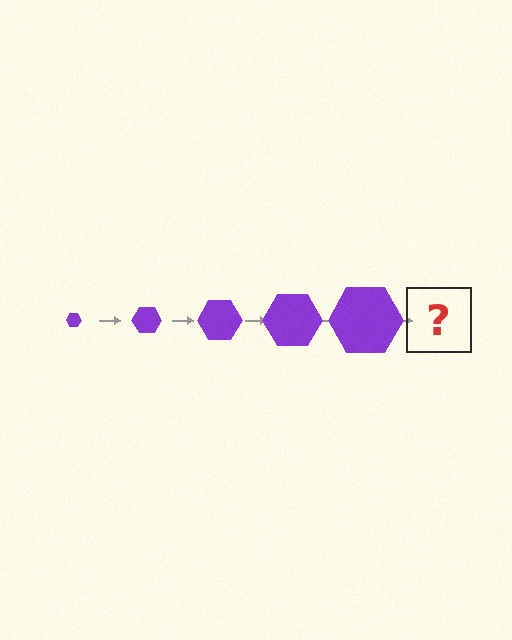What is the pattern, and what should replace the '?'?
The pattern is that the hexagon gets progressively larger each step. The '?' should be a purple hexagon, larger than the previous one.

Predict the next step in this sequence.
The next step is a purple hexagon, larger than the previous one.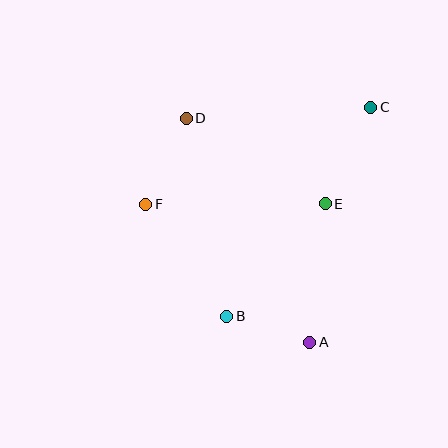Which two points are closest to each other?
Points A and B are closest to each other.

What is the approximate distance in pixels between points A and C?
The distance between A and C is approximately 243 pixels.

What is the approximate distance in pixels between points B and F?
The distance between B and F is approximately 138 pixels.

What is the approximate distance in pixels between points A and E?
The distance between A and E is approximately 139 pixels.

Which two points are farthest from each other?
Points A and D are farthest from each other.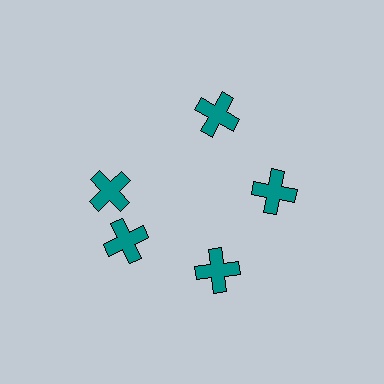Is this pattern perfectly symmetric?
No. The 5 teal crosses are arranged in a ring, but one element near the 10 o'clock position is rotated out of alignment along the ring, breaking the 5-fold rotational symmetry.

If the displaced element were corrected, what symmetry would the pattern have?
It would have 5-fold rotational symmetry — the pattern would map onto itself every 72 degrees.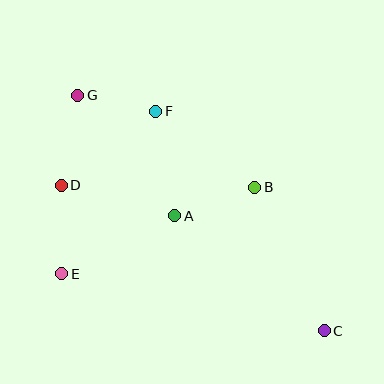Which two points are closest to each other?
Points F and G are closest to each other.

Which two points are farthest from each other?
Points C and G are farthest from each other.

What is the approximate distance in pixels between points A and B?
The distance between A and B is approximately 85 pixels.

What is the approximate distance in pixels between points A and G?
The distance between A and G is approximately 155 pixels.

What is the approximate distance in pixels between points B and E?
The distance between B and E is approximately 211 pixels.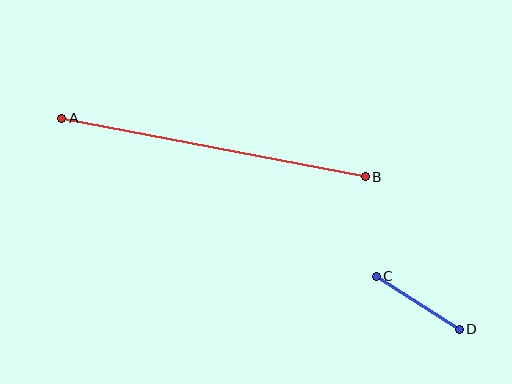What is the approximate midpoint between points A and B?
The midpoint is at approximately (213, 147) pixels.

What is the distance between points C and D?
The distance is approximately 99 pixels.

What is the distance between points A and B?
The distance is approximately 309 pixels.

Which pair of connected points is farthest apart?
Points A and B are farthest apart.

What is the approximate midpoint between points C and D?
The midpoint is at approximately (418, 303) pixels.